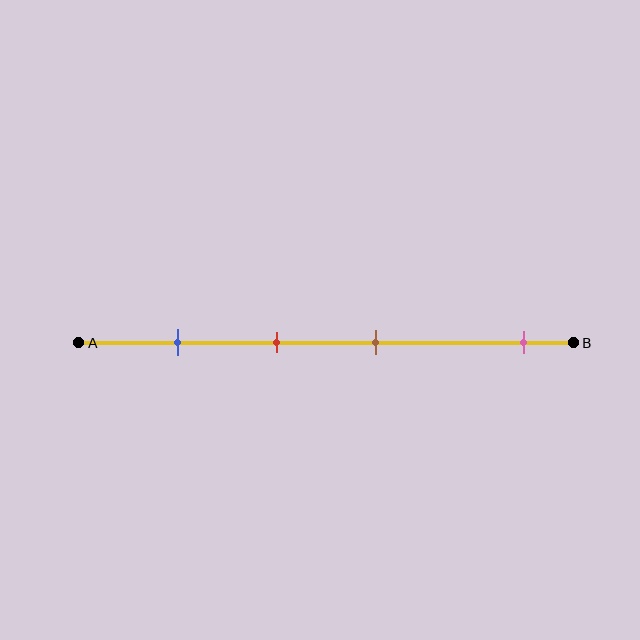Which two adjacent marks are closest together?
The red and brown marks are the closest adjacent pair.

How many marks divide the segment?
There are 4 marks dividing the segment.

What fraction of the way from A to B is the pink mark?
The pink mark is approximately 90% (0.9) of the way from A to B.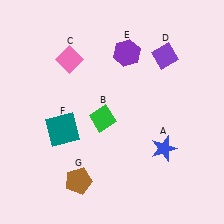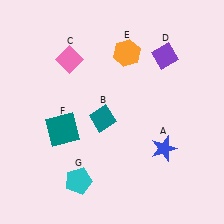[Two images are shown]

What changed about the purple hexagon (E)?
In Image 1, E is purple. In Image 2, it changed to orange.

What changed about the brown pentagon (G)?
In Image 1, G is brown. In Image 2, it changed to cyan.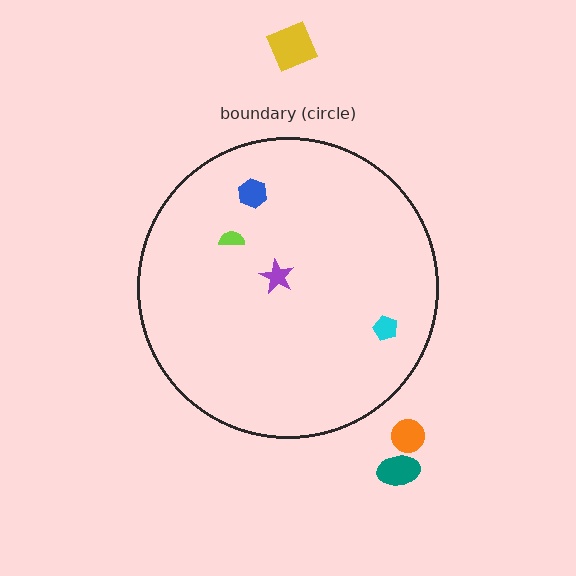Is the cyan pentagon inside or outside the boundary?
Inside.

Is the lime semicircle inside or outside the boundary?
Inside.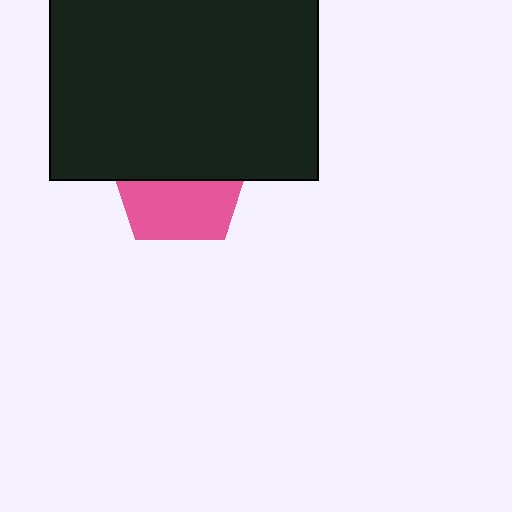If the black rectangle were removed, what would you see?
You would see the complete pink pentagon.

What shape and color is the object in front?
The object in front is a black rectangle.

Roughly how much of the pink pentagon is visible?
About half of it is visible (roughly 46%).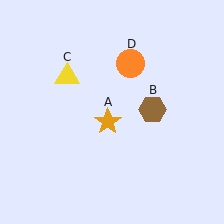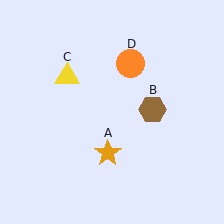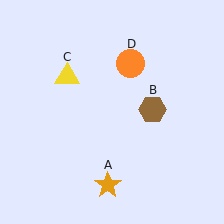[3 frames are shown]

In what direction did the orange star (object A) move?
The orange star (object A) moved down.